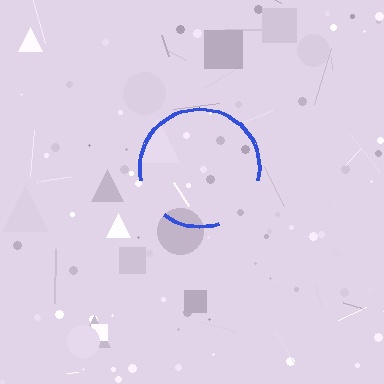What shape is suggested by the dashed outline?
The dashed outline suggests a circle.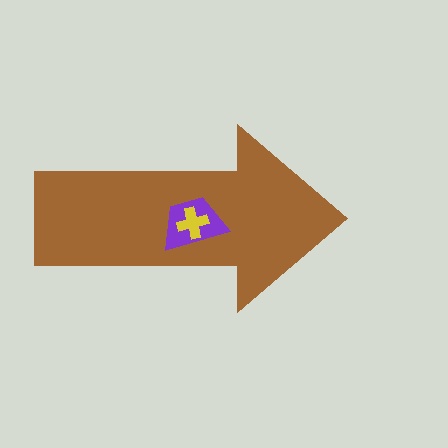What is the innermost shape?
The yellow cross.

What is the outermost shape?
The brown arrow.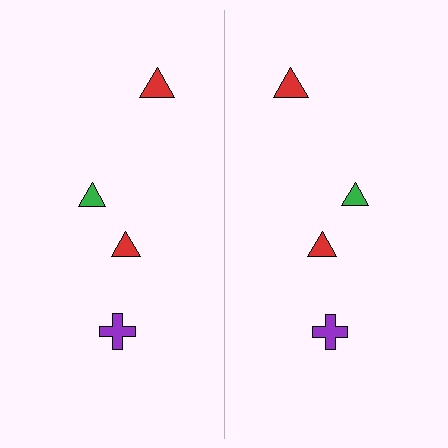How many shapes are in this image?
There are 8 shapes in this image.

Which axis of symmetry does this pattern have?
The pattern has a vertical axis of symmetry running through the center of the image.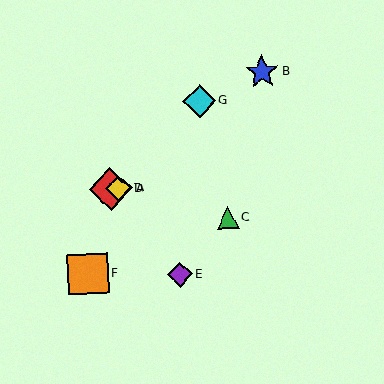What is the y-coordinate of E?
Object E is at y≈275.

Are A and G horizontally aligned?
No, A is at y≈189 and G is at y≈101.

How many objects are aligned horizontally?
2 objects (A, D) are aligned horizontally.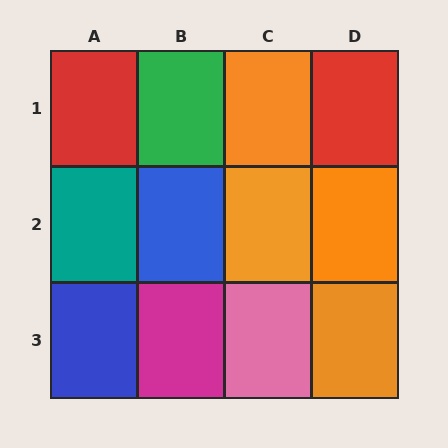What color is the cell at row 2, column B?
Blue.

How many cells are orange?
4 cells are orange.